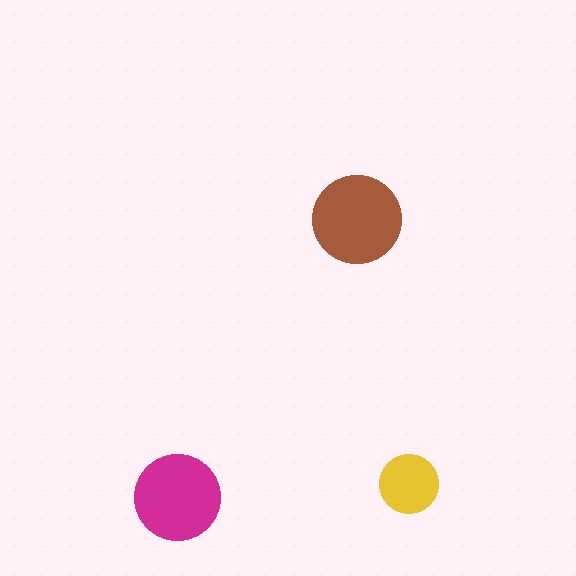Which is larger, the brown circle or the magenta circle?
The brown one.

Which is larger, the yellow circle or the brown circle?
The brown one.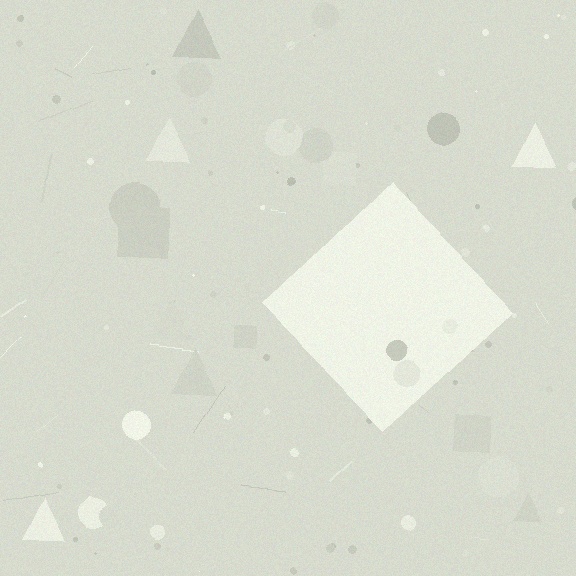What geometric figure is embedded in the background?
A diamond is embedded in the background.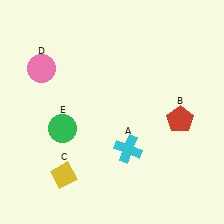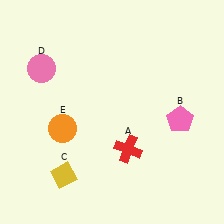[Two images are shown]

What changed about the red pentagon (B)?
In Image 1, B is red. In Image 2, it changed to pink.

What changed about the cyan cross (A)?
In Image 1, A is cyan. In Image 2, it changed to red.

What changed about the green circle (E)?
In Image 1, E is green. In Image 2, it changed to orange.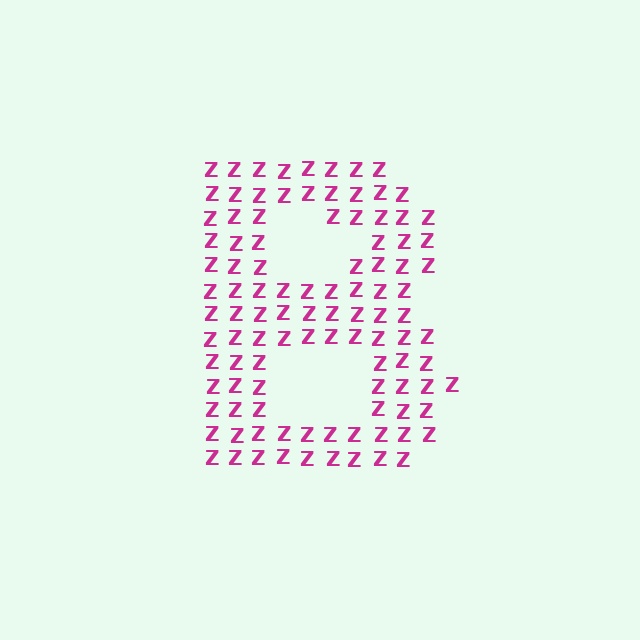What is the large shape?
The large shape is the letter B.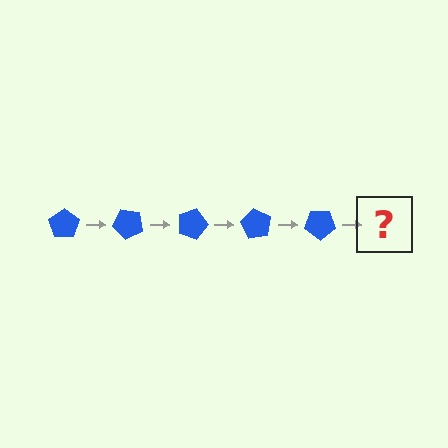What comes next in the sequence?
The next element should be a blue pentagon rotated 225 degrees.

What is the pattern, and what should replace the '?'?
The pattern is that the pentagon rotates 45 degrees each step. The '?' should be a blue pentagon rotated 225 degrees.